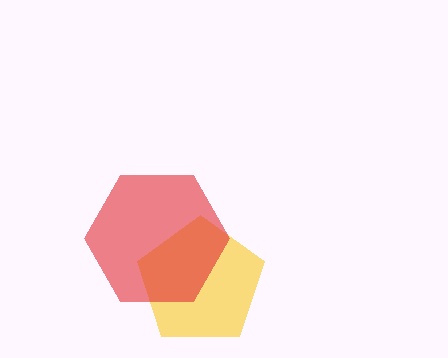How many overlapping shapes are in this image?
There are 2 overlapping shapes in the image.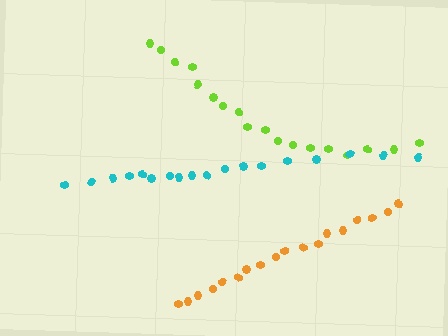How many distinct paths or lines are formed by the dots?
There are 3 distinct paths.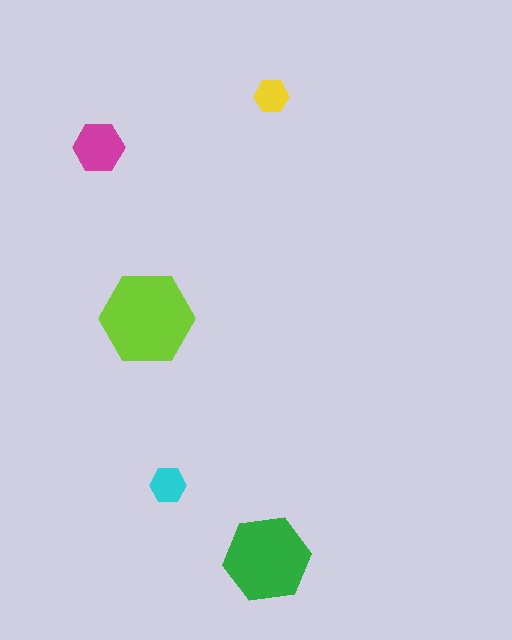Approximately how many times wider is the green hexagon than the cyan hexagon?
About 2.5 times wider.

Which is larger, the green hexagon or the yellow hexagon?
The green one.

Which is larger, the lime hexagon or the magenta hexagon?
The lime one.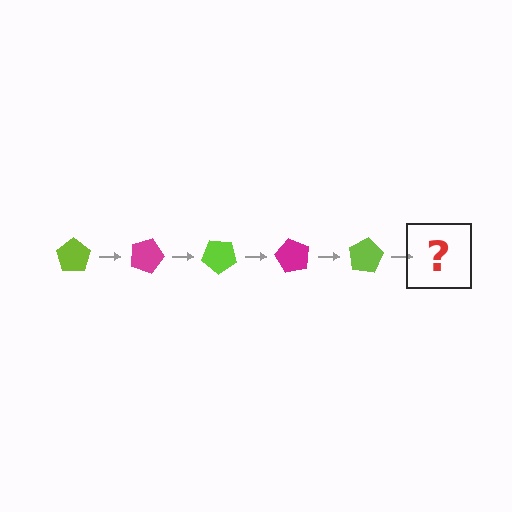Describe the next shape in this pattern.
It should be a magenta pentagon, rotated 100 degrees from the start.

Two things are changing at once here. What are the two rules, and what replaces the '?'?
The two rules are that it rotates 20 degrees each step and the color cycles through lime and magenta. The '?' should be a magenta pentagon, rotated 100 degrees from the start.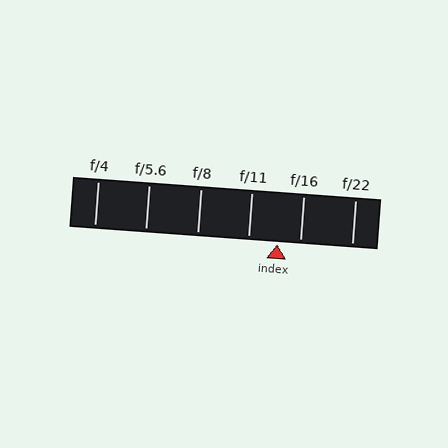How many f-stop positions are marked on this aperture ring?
There are 6 f-stop positions marked.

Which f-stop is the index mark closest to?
The index mark is closest to f/16.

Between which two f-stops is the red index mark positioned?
The index mark is between f/11 and f/16.